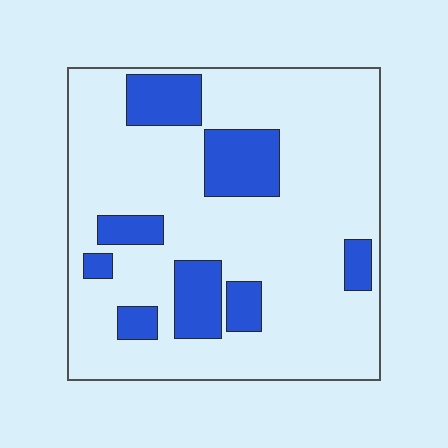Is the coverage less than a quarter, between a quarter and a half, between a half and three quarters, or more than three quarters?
Less than a quarter.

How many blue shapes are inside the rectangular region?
8.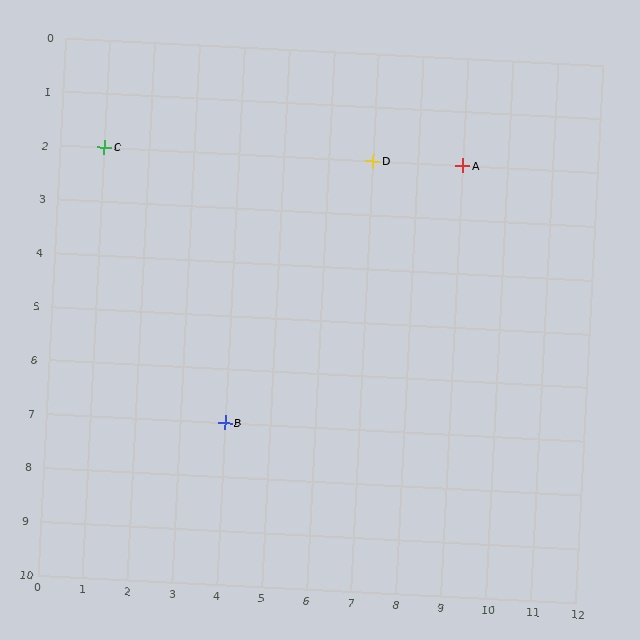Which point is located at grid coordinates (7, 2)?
Point D is at (7, 2).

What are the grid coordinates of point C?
Point C is at grid coordinates (1, 2).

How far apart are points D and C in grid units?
Points D and C are 6 columns apart.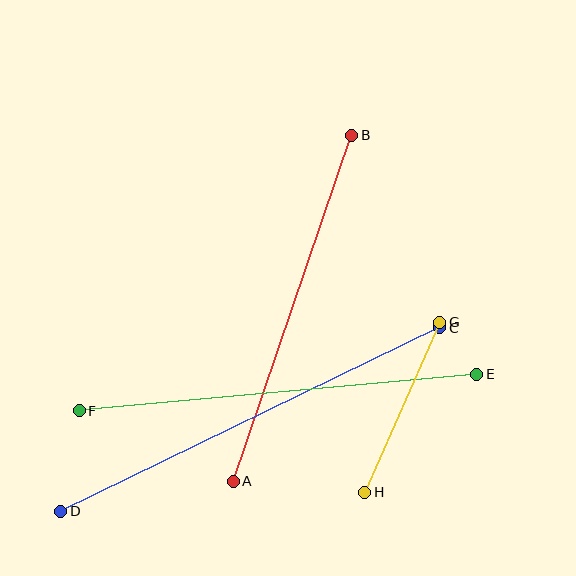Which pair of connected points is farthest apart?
Points C and D are farthest apart.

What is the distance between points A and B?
The distance is approximately 366 pixels.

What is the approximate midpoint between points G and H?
The midpoint is at approximately (402, 407) pixels.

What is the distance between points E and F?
The distance is approximately 399 pixels.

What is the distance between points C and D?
The distance is approximately 421 pixels.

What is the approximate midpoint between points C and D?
The midpoint is at approximately (250, 420) pixels.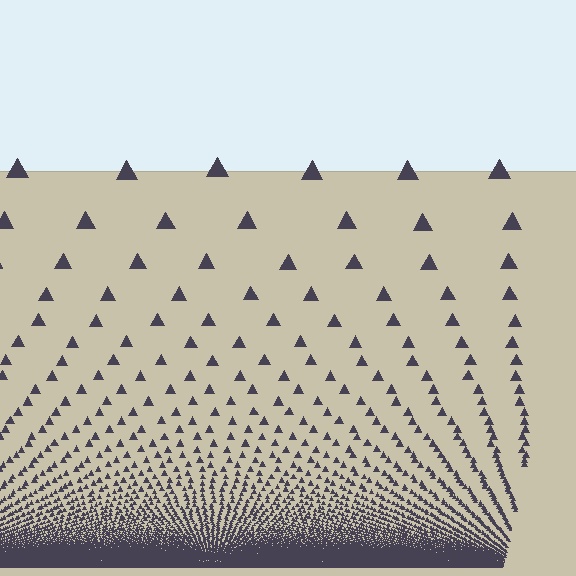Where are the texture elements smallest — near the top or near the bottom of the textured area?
Near the bottom.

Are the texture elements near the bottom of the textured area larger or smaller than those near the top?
Smaller. The gradient is inverted — elements near the bottom are smaller and denser.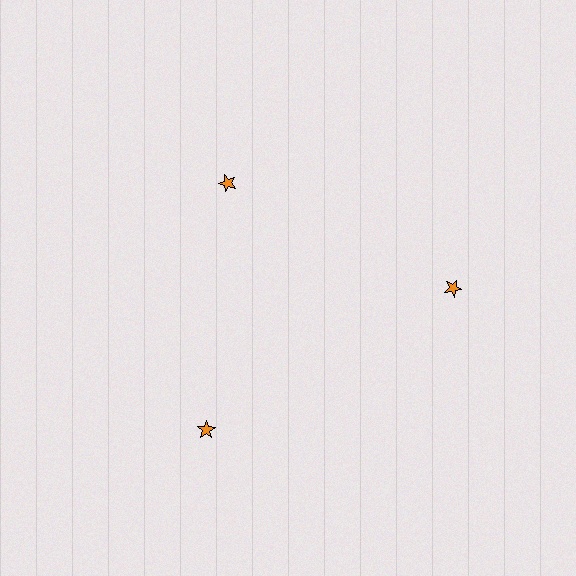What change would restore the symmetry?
The symmetry would be restored by moving it outward, back onto the ring so that all 3 stars sit at equal angles and equal distance from the center.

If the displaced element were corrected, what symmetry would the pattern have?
It would have 3-fold rotational symmetry — the pattern would map onto itself every 120 degrees.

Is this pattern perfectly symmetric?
No. The 3 orange stars are arranged in a ring, but one element near the 11 o'clock position is pulled inward toward the center, breaking the 3-fold rotational symmetry.